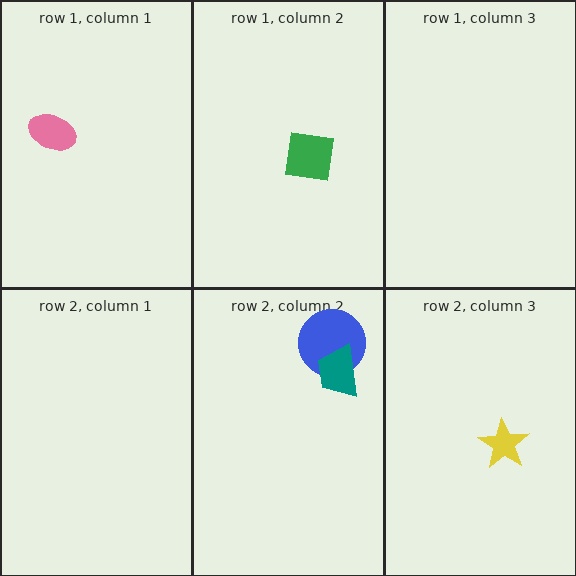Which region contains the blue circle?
The row 2, column 2 region.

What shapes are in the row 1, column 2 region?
The green square.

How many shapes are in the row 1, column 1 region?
1.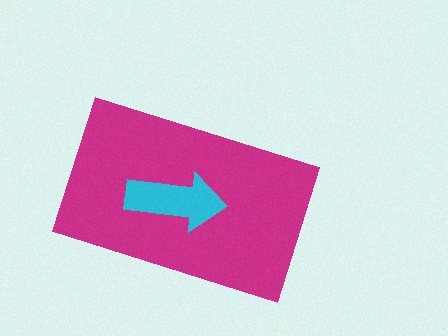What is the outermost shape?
The magenta rectangle.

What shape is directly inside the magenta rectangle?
The cyan arrow.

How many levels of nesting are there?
2.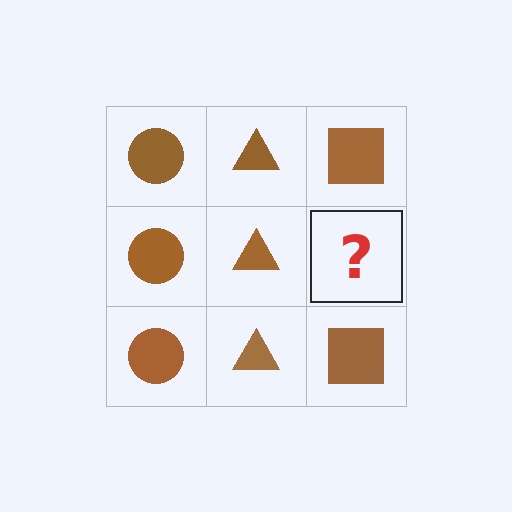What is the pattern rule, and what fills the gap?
The rule is that each column has a consistent shape. The gap should be filled with a brown square.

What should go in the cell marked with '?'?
The missing cell should contain a brown square.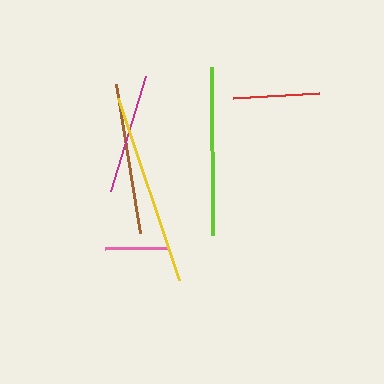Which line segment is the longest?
The yellow line is the longest at approximately 192 pixels.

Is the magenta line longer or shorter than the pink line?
The magenta line is longer than the pink line.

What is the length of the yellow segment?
The yellow segment is approximately 192 pixels long.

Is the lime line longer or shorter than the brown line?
The lime line is longer than the brown line.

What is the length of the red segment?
The red segment is approximately 86 pixels long.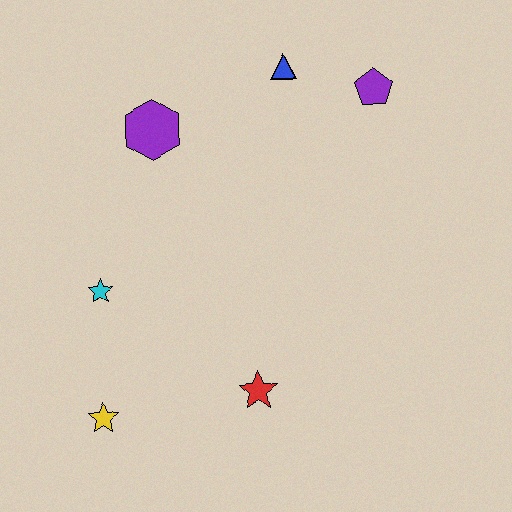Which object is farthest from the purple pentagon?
The yellow star is farthest from the purple pentagon.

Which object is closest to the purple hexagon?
The blue triangle is closest to the purple hexagon.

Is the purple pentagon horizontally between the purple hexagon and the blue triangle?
No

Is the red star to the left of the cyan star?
No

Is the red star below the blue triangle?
Yes